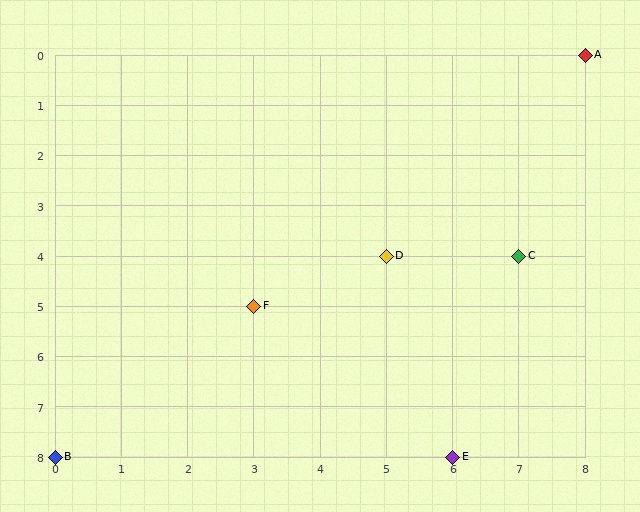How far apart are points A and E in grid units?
Points A and E are 2 columns and 8 rows apart (about 8.2 grid units diagonally).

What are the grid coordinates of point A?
Point A is at grid coordinates (8, 0).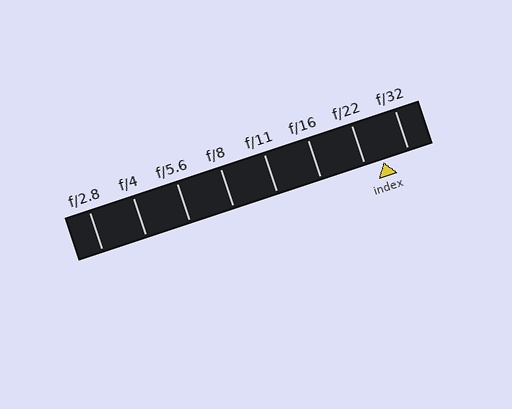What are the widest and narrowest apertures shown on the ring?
The widest aperture shown is f/2.8 and the narrowest is f/32.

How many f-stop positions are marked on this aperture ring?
There are 8 f-stop positions marked.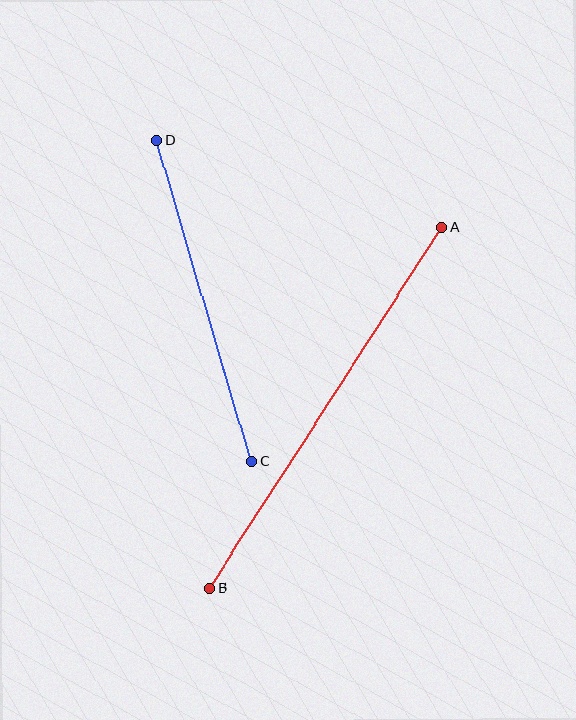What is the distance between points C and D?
The distance is approximately 335 pixels.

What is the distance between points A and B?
The distance is approximately 429 pixels.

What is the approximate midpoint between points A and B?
The midpoint is at approximately (326, 408) pixels.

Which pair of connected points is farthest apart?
Points A and B are farthest apart.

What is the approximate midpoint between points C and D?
The midpoint is at approximately (204, 301) pixels.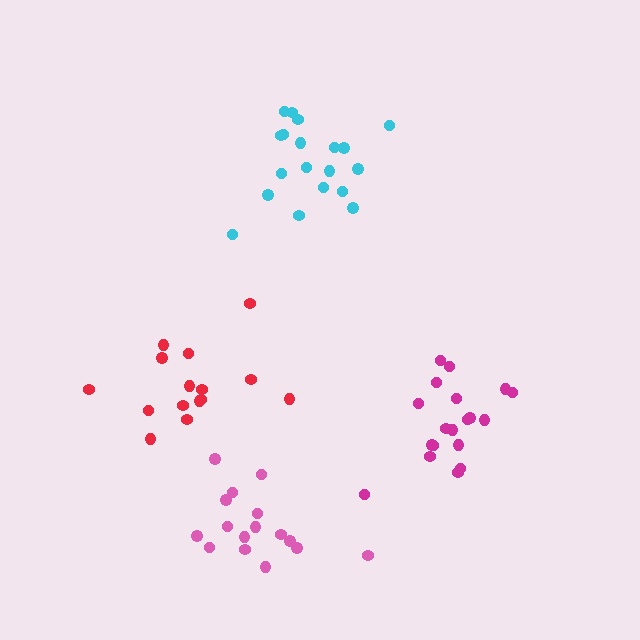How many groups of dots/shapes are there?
There are 4 groups.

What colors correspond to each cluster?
The clusters are colored: magenta, cyan, red, pink.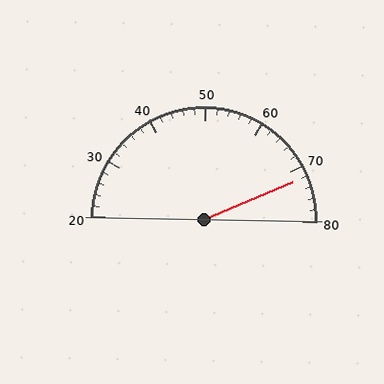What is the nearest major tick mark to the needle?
The nearest major tick mark is 70.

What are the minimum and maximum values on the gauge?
The gauge ranges from 20 to 80.